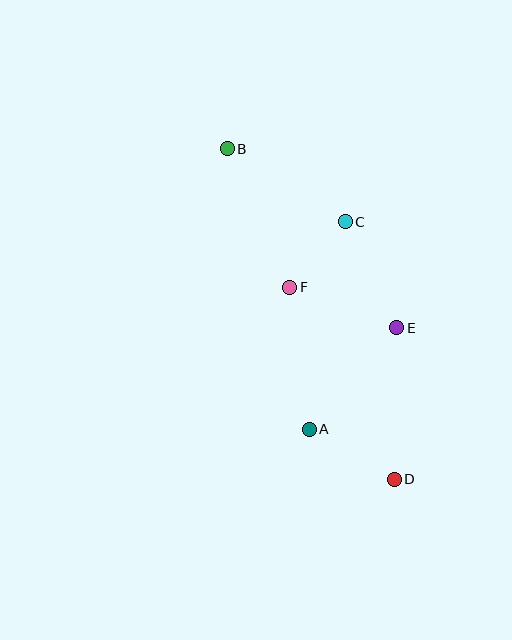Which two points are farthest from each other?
Points B and D are farthest from each other.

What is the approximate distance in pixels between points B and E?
The distance between B and E is approximately 247 pixels.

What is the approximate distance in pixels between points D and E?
The distance between D and E is approximately 152 pixels.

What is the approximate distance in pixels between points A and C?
The distance between A and C is approximately 211 pixels.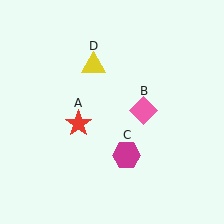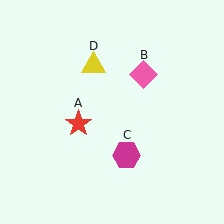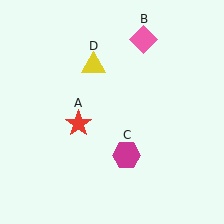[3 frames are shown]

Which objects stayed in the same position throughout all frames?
Red star (object A) and magenta hexagon (object C) and yellow triangle (object D) remained stationary.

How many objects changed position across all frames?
1 object changed position: pink diamond (object B).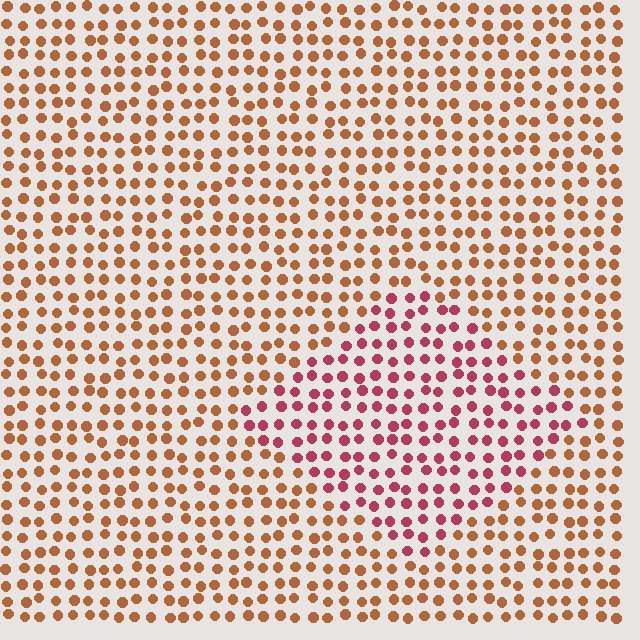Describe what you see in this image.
The image is filled with small brown elements in a uniform arrangement. A diamond-shaped region is visible where the elements are tinted to a slightly different hue, forming a subtle color boundary.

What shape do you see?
I see a diamond.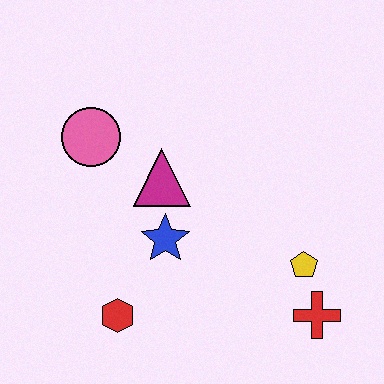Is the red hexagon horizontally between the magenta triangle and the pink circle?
Yes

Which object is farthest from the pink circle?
The red cross is farthest from the pink circle.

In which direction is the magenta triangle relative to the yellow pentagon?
The magenta triangle is to the left of the yellow pentagon.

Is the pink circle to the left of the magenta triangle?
Yes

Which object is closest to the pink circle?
The magenta triangle is closest to the pink circle.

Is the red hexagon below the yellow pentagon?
Yes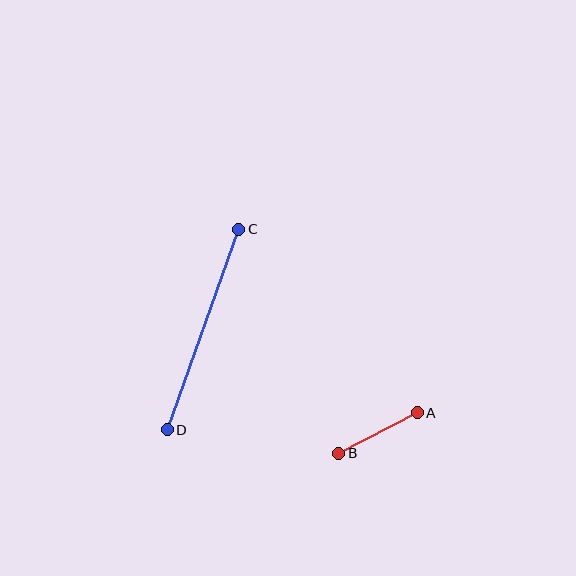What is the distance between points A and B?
The distance is approximately 89 pixels.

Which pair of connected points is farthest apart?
Points C and D are farthest apart.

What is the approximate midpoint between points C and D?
The midpoint is at approximately (203, 329) pixels.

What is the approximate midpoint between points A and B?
The midpoint is at approximately (378, 433) pixels.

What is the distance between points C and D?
The distance is approximately 213 pixels.